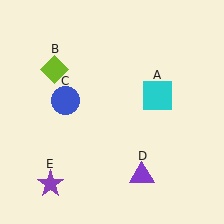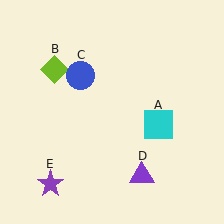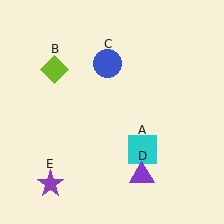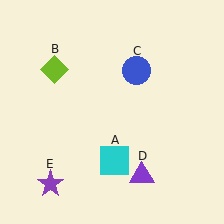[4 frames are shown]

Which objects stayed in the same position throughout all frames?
Lime diamond (object B) and purple triangle (object D) and purple star (object E) remained stationary.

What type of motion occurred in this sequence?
The cyan square (object A), blue circle (object C) rotated clockwise around the center of the scene.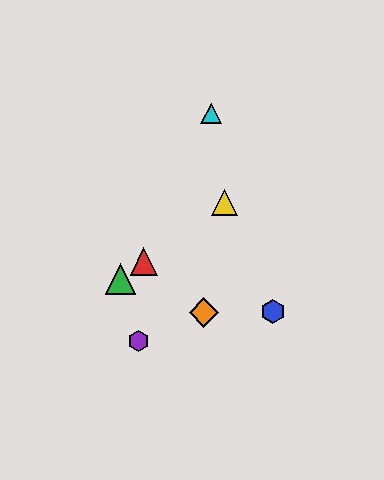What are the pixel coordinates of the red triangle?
The red triangle is at (144, 262).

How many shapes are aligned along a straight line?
3 shapes (the red triangle, the green triangle, the yellow triangle) are aligned along a straight line.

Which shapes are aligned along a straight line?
The red triangle, the green triangle, the yellow triangle are aligned along a straight line.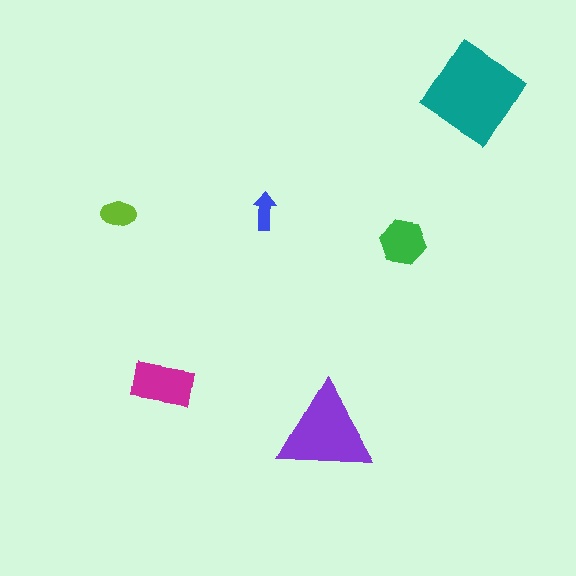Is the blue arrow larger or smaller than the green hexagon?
Smaller.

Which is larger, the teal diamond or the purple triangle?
The teal diamond.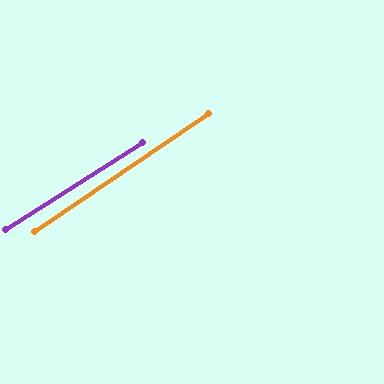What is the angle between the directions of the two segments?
Approximately 1 degree.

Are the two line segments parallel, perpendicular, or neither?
Parallel — their directions differ by only 1.5°.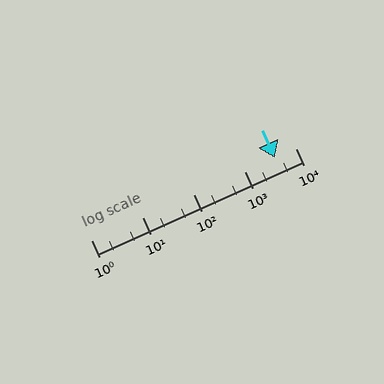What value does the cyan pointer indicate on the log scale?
The pointer indicates approximately 4000.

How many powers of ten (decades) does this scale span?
The scale spans 4 decades, from 1 to 10000.